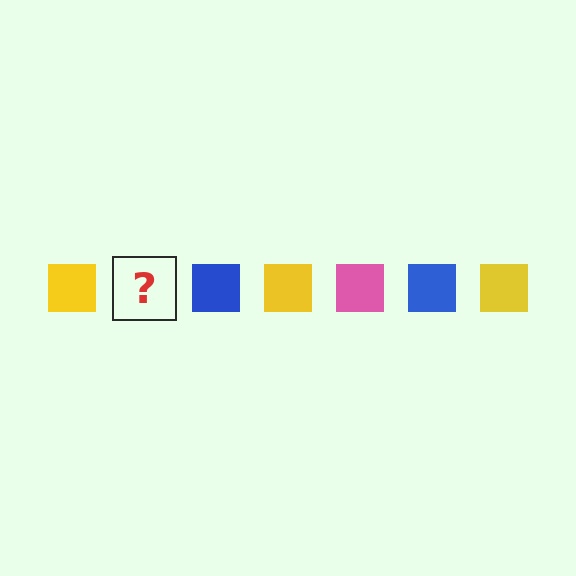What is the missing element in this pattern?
The missing element is a pink square.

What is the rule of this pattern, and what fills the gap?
The rule is that the pattern cycles through yellow, pink, blue squares. The gap should be filled with a pink square.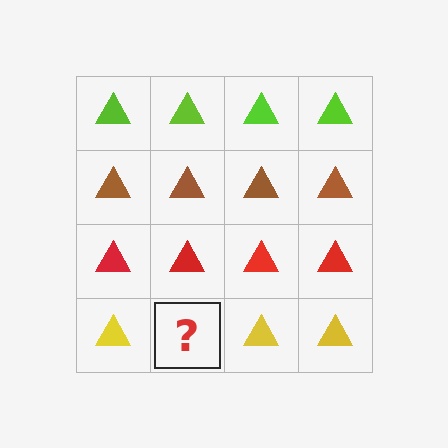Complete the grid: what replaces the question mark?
The question mark should be replaced with a yellow triangle.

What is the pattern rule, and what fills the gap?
The rule is that each row has a consistent color. The gap should be filled with a yellow triangle.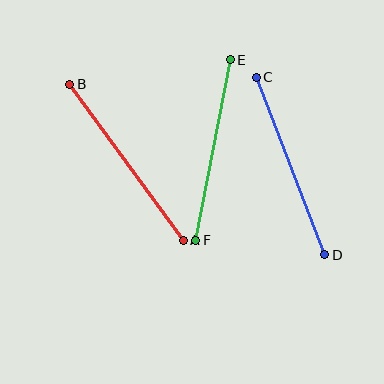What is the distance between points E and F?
The distance is approximately 184 pixels.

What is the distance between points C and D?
The distance is approximately 191 pixels.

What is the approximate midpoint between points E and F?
The midpoint is at approximately (213, 150) pixels.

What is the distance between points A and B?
The distance is approximately 193 pixels.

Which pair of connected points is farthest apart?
Points A and B are farthest apart.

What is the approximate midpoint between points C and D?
The midpoint is at approximately (290, 166) pixels.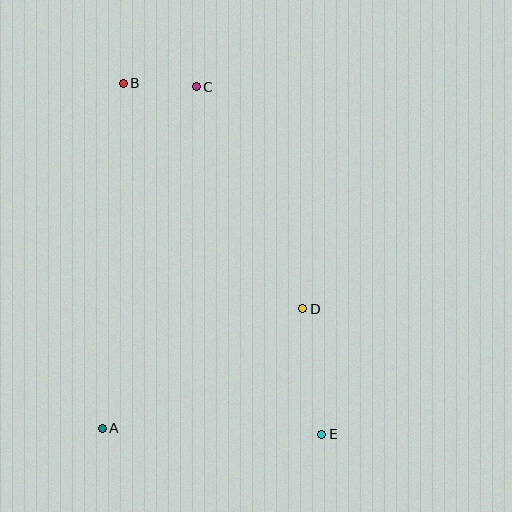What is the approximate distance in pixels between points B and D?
The distance between B and D is approximately 288 pixels.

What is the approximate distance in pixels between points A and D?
The distance between A and D is approximately 233 pixels.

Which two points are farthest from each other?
Points B and E are farthest from each other.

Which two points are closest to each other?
Points B and C are closest to each other.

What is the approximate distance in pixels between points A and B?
The distance between A and B is approximately 346 pixels.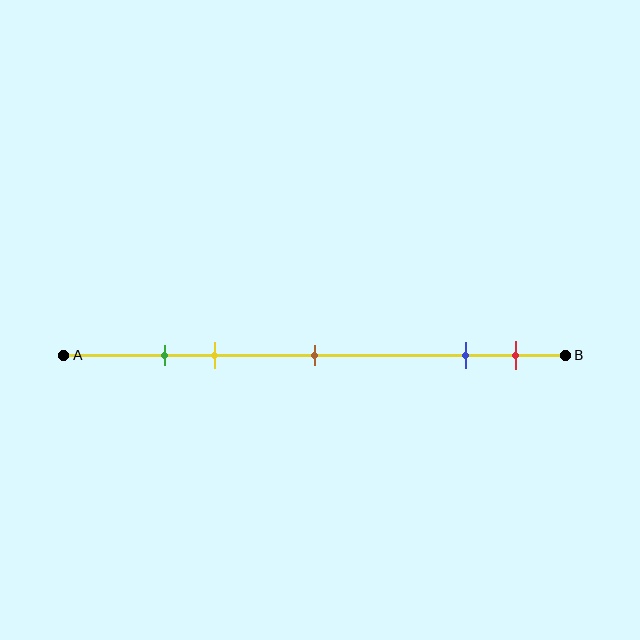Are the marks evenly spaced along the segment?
No, the marks are not evenly spaced.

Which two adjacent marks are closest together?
The green and yellow marks are the closest adjacent pair.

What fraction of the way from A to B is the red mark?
The red mark is approximately 90% (0.9) of the way from A to B.